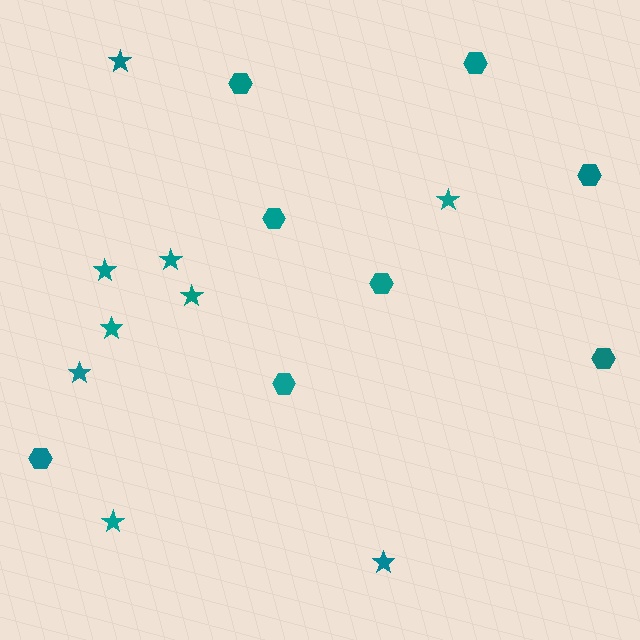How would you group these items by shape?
There are 2 groups: one group of hexagons (8) and one group of stars (9).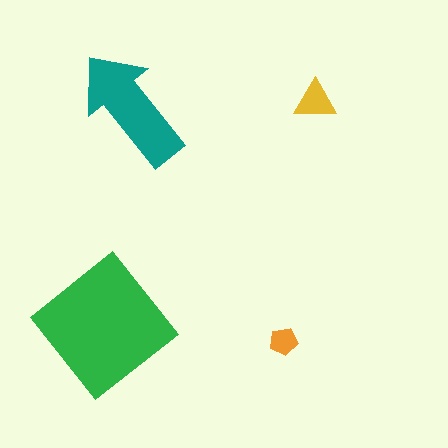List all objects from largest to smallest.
The green diamond, the teal arrow, the yellow triangle, the orange pentagon.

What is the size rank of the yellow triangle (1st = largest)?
3rd.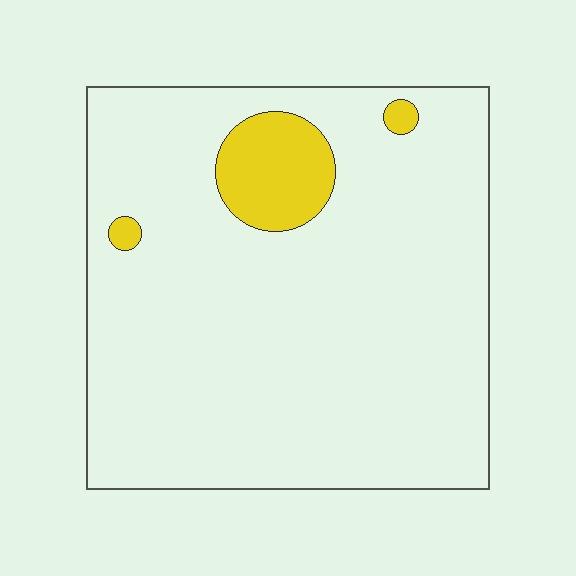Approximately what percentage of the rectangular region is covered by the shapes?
Approximately 10%.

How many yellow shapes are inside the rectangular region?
3.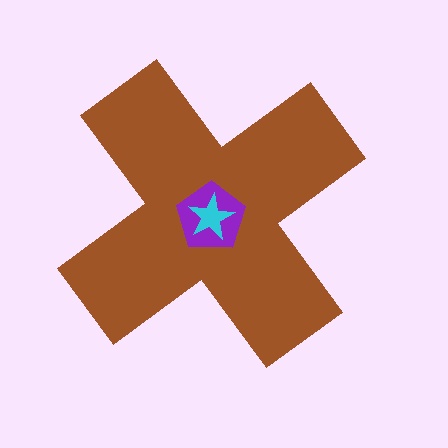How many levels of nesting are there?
3.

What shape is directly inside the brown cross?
The purple pentagon.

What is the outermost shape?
The brown cross.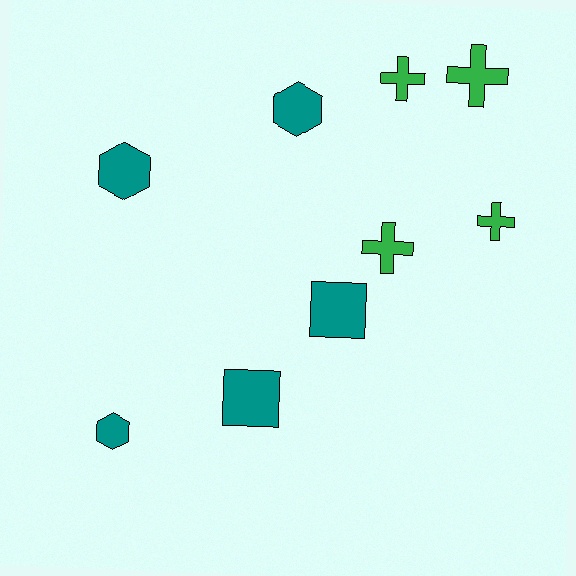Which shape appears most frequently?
Cross, with 4 objects.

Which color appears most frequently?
Teal, with 5 objects.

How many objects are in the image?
There are 9 objects.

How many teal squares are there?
There are 2 teal squares.